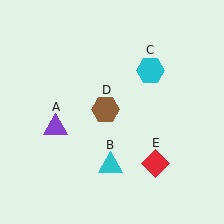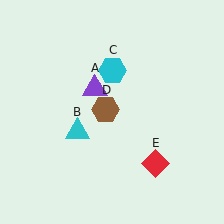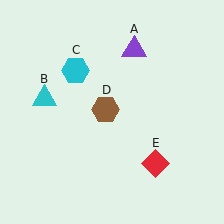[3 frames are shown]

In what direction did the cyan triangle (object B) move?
The cyan triangle (object B) moved up and to the left.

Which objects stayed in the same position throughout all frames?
Brown hexagon (object D) and red diamond (object E) remained stationary.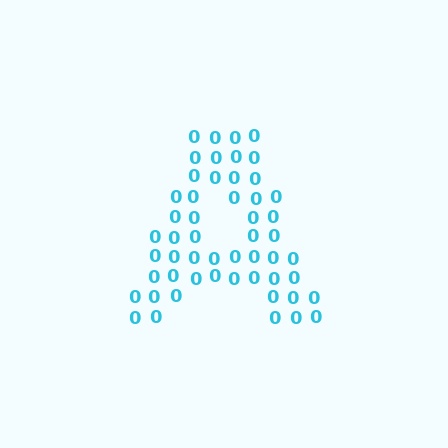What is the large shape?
The large shape is the letter A.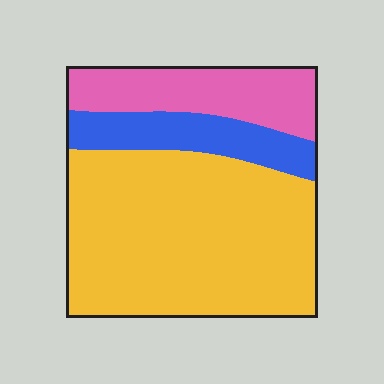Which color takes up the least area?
Blue, at roughly 15%.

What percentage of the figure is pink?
Pink covers about 20% of the figure.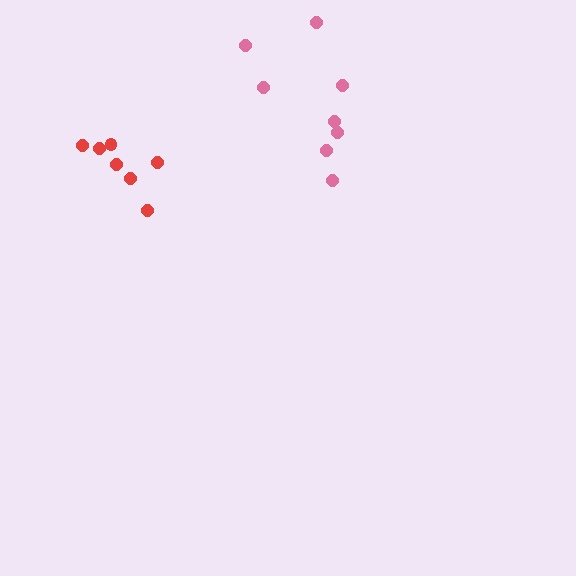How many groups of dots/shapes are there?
There are 2 groups.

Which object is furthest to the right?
The pink cluster is rightmost.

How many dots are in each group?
Group 1: 7 dots, Group 2: 8 dots (15 total).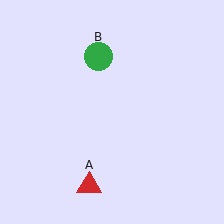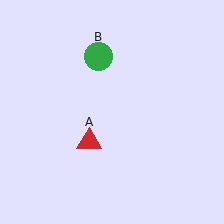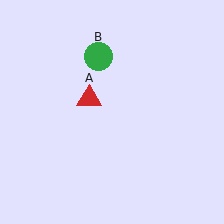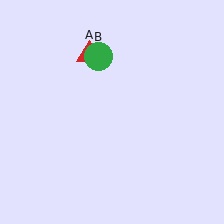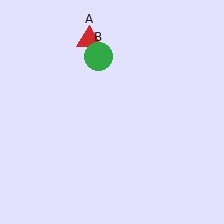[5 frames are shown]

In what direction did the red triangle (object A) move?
The red triangle (object A) moved up.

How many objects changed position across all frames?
1 object changed position: red triangle (object A).